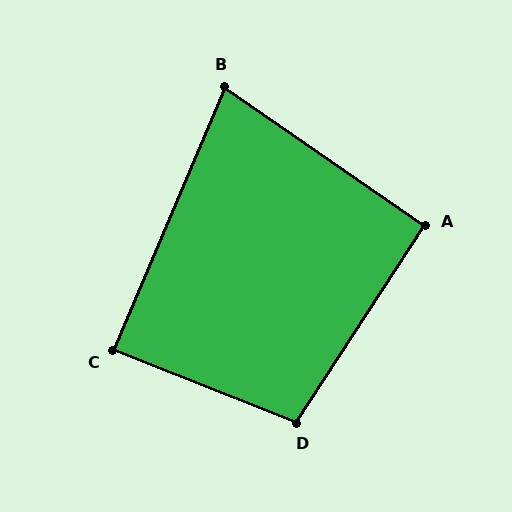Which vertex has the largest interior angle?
D, at approximately 102 degrees.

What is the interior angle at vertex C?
Approximately 88 degrees (approximately right).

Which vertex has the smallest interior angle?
B, at approximately 78 degrees.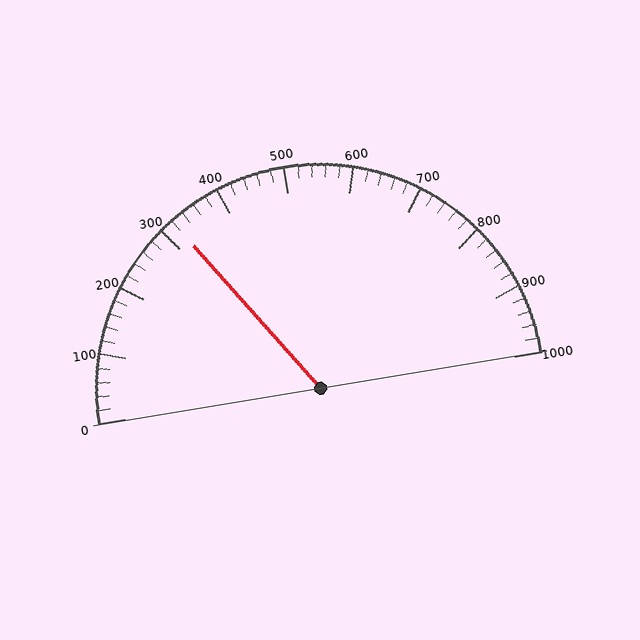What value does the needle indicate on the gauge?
The needle indicates approximately 320.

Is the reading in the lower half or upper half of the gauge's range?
The reading is in the lower half of the range (0 to 1000).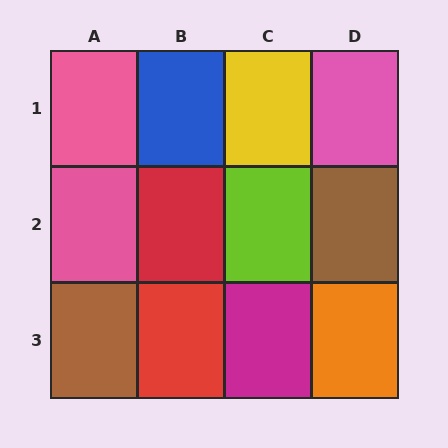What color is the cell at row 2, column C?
Lime.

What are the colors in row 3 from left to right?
Brown, red, magenta, orange.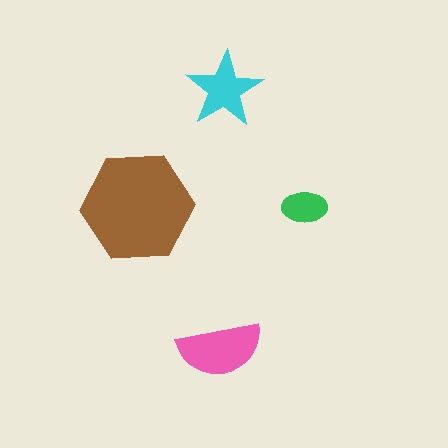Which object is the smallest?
The green ellipse.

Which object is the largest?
The brown hexagon.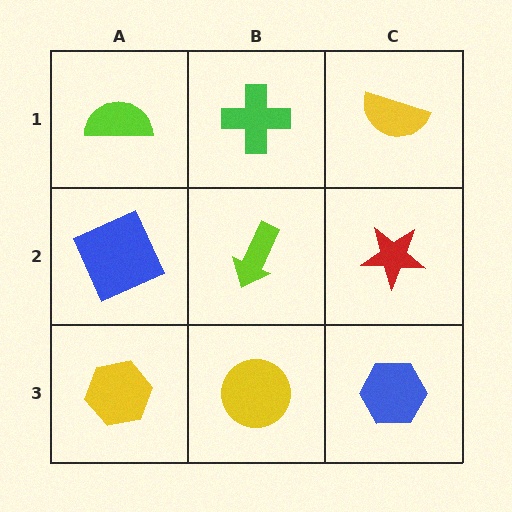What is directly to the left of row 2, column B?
A blue square.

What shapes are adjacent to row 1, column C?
A red star (row 2, column C), a green cross (row 1, column B).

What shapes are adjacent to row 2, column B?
A green cross (row 1, column B), a yellow circle (row 3, column B), a blue square (row 2, column A), a red star (row 2, column C).